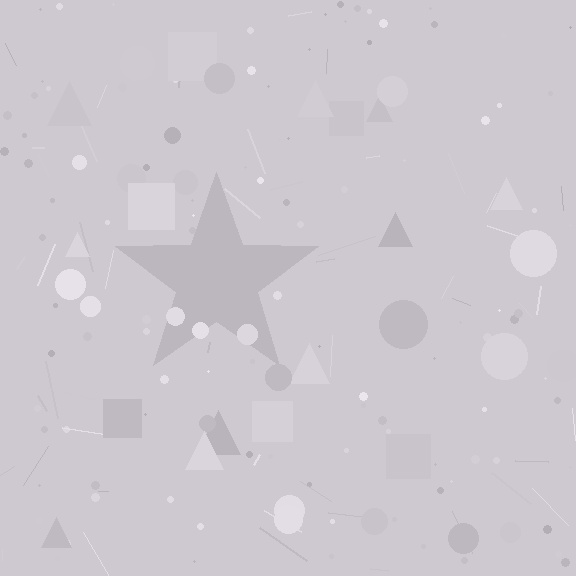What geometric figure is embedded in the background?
A star is embedded in the background.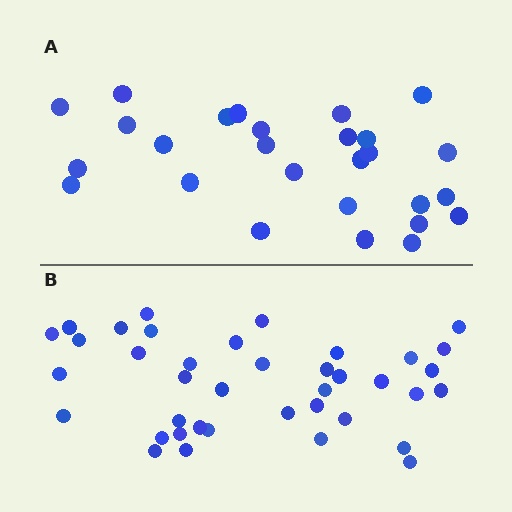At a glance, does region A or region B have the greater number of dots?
Region B (the bottom region) has more dots.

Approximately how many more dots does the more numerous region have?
Region B has roughly 12 or so more dots than region A.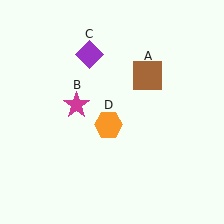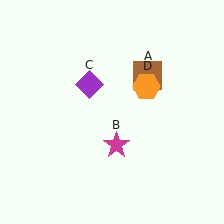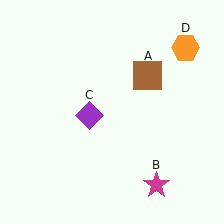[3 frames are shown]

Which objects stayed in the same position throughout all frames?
Brown square (object A) remained stationary.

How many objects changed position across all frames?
3 objects changed position: magenta star (object B), purple diamond (object C), orange hexagon (object D).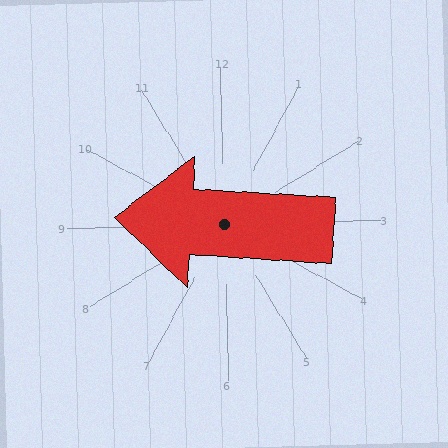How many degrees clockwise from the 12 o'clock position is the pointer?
Approximately 275 degrees.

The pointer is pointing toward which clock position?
Roughly 9 o'clock.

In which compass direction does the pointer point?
West.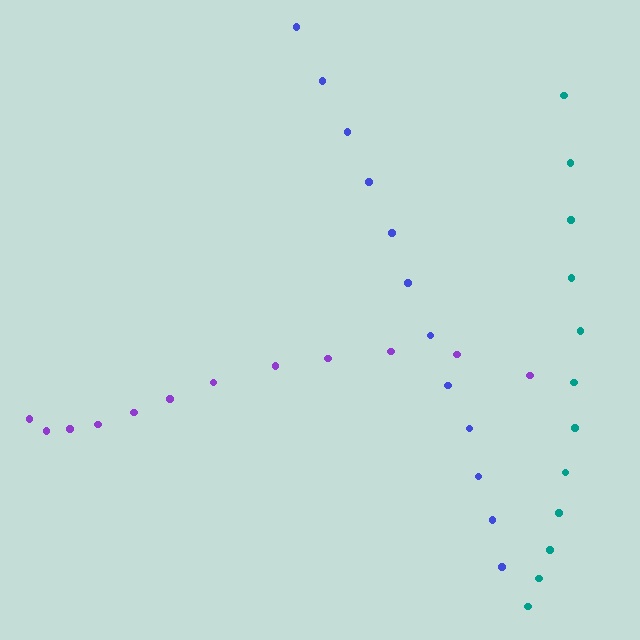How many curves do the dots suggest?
There are 3 distinct paths.